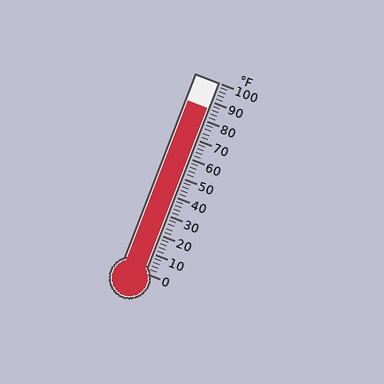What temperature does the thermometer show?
The thermometer shows approximately 86°F.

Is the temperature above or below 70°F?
The temperature is above 70°F.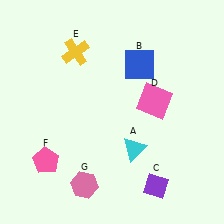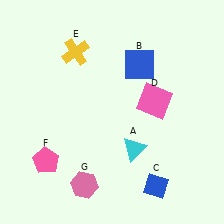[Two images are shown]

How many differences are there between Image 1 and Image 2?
There is 1 difference between the two images.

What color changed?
The diamond (C) changed from purple in Image 1 to blue in Image 2.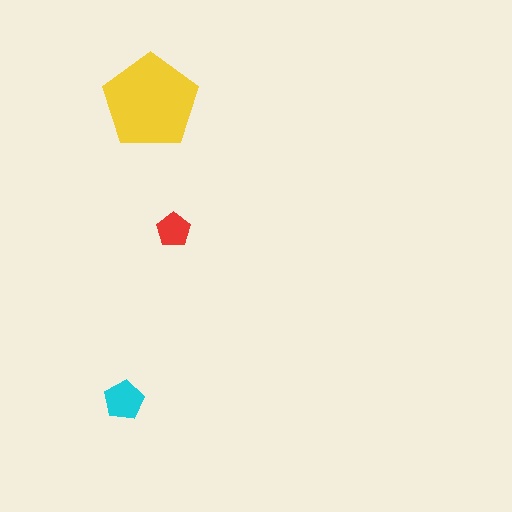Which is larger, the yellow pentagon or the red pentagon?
The yellow one.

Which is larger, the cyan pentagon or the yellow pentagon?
The yellow one.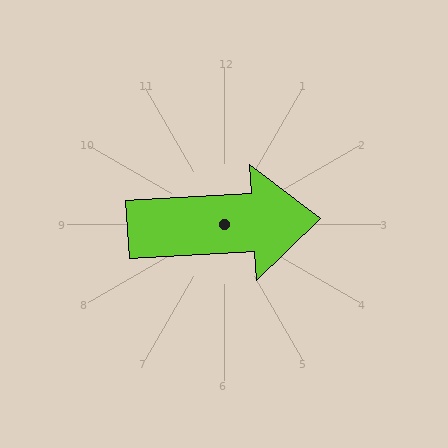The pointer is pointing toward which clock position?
Roughly 3 o'clock.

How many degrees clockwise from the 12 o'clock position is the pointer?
Approximately 86 degrees.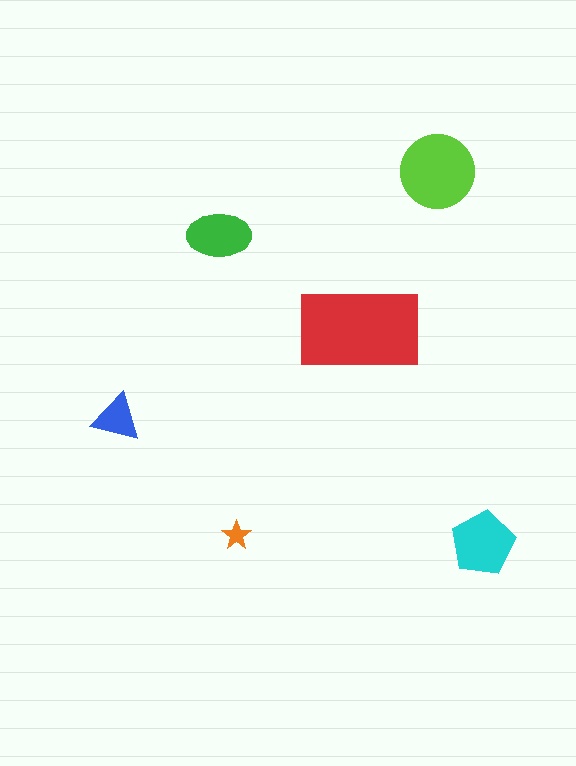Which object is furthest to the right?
The cyan pentagon is rightmost.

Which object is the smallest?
The orange star.